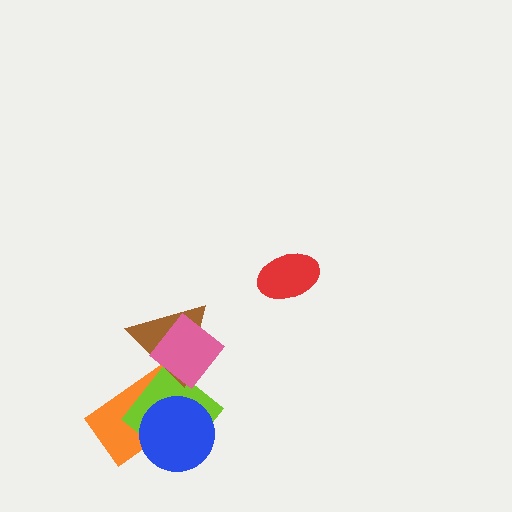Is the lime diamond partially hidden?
Yes, it is partially covered by another shape.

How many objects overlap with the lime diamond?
3 objects overlap with the lime diamond.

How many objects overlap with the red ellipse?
0 objects overlap with the red ellipse.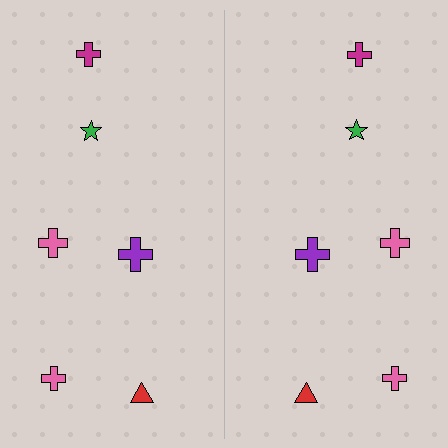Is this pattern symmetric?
Yes, this pattern has bilateral (reflection) symmetry.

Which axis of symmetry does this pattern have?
The pattern has a vertical axis of symmetry running through the center of the image.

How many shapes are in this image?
There are 12 shapes in this image.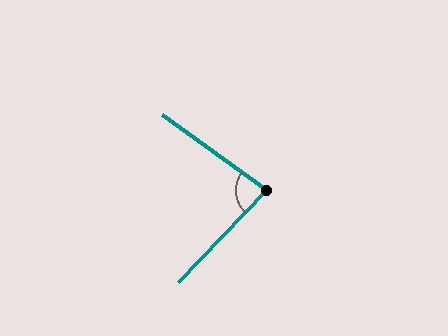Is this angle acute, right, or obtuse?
It is acute.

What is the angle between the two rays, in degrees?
Approximately 82 degrees.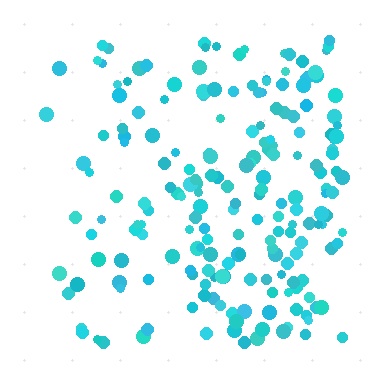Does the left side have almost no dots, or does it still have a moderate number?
Still a moderate number, just noticeably fewer than the right.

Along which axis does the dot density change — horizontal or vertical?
Horizontal.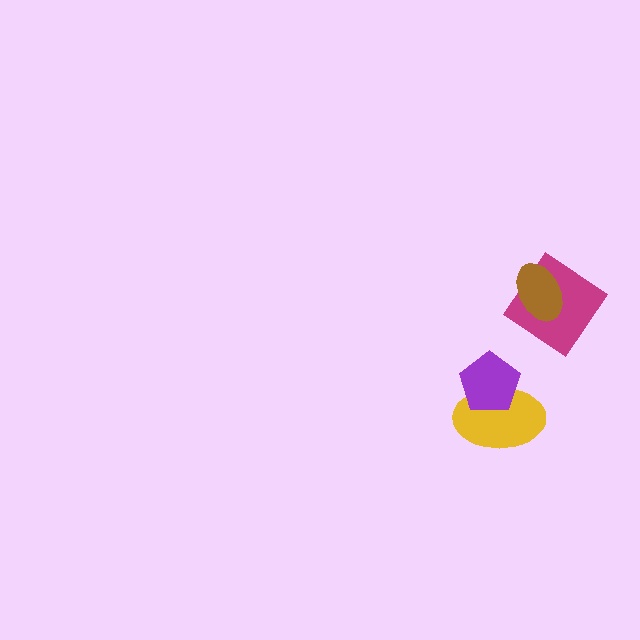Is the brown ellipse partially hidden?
No, no other shape covers it.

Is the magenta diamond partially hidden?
Yes, it is partially covered by another shape.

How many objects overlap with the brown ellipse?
1 object overlaps with the brown ellipse.